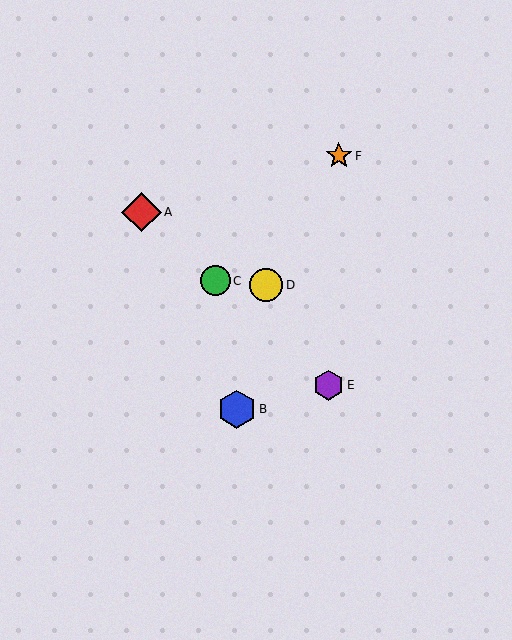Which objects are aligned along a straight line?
Objects A, C, E are aligned along a straight line.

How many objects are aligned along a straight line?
3 objects (A, C, E) are aligned along a straight line.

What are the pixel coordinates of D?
Object D is at (266, 285).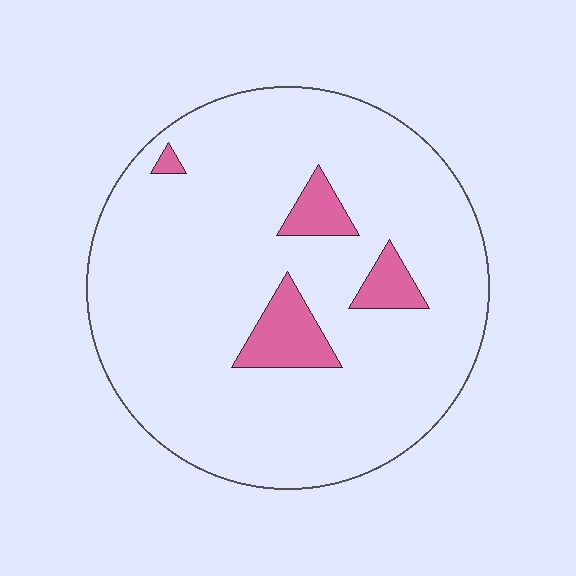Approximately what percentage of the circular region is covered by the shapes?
Approximately 10%.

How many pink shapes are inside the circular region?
4.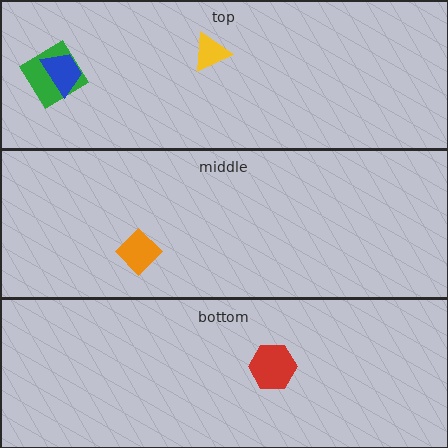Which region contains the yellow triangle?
The top region.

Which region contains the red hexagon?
The bottom region.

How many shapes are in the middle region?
1.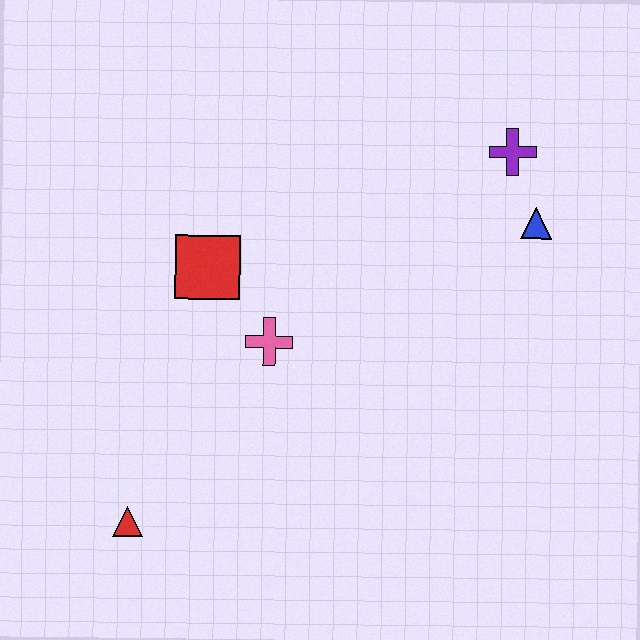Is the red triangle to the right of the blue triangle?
No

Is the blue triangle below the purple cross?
Yes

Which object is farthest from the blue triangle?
The red triangle is farthest from the blue triangle.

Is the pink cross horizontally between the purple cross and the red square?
Yes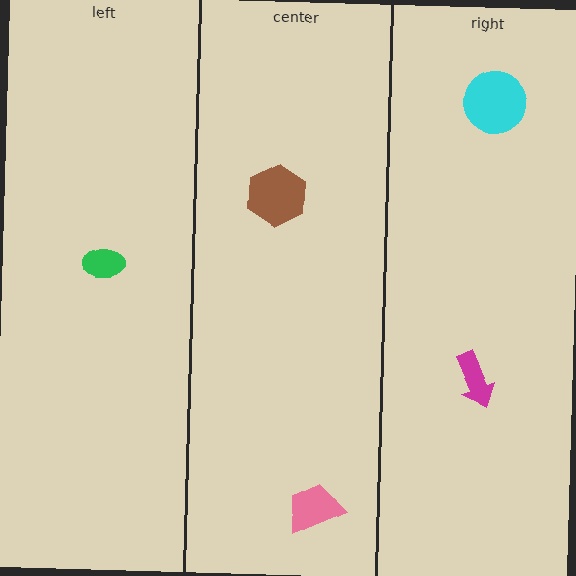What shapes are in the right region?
The magenta arrow, the cyan circle.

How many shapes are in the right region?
2.